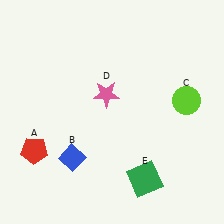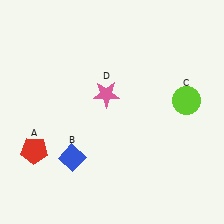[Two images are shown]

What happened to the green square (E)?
The green square (E) was removed in Image 2. It was in the bottom-right area of Image 1.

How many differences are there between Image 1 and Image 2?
There is 1 difference between the two images.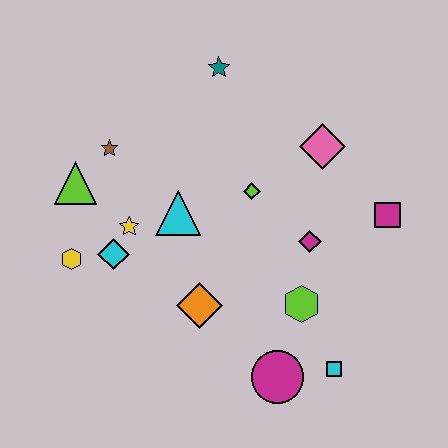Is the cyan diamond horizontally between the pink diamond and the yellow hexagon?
Yes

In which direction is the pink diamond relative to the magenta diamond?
The pink diamond is above the magenta diamond.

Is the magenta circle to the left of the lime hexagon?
Yes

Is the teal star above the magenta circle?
Yes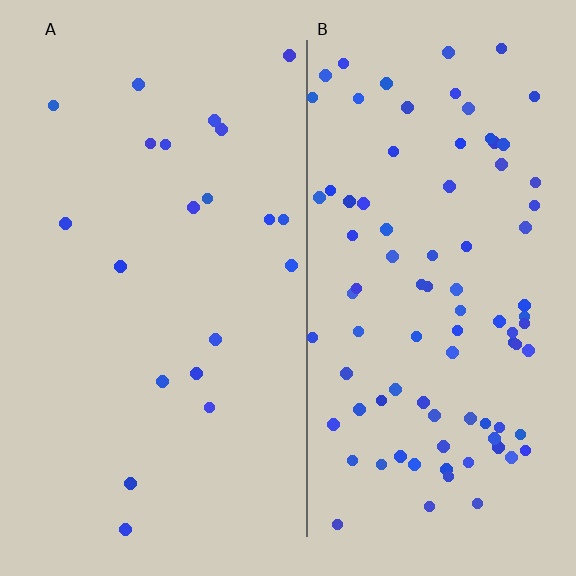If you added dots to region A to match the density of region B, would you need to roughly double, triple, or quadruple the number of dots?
Approximately quadruple.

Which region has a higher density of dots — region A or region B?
B (the right).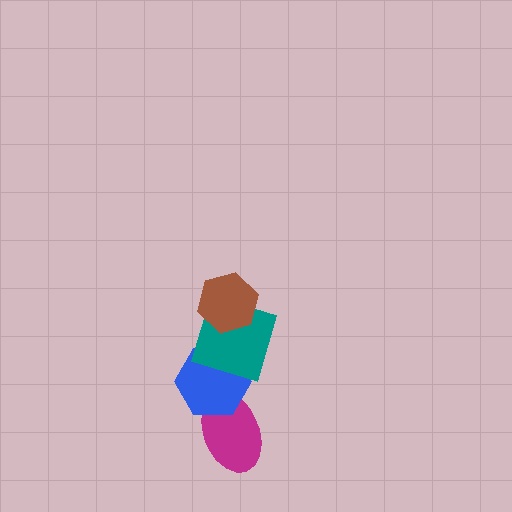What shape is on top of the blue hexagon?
The teal square is on top of the blue hexagon.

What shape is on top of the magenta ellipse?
The blue hexagon is on top of the magenta ellipse.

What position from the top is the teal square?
The teal square is 2nd from the top.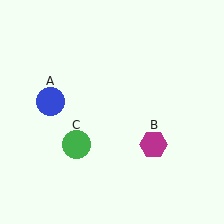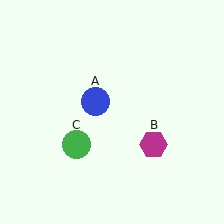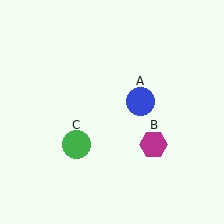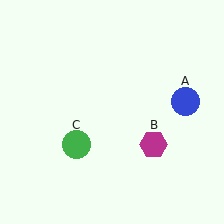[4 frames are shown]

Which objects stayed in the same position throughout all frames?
Magenta hexagon (object B) and green circle (object C) remained stationary.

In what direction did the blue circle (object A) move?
The blue circle (object A) moved right.